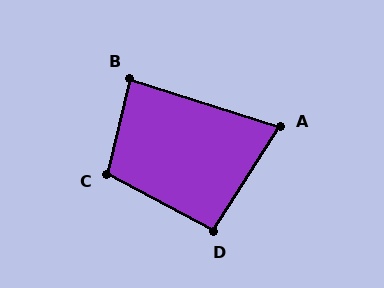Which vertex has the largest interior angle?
C, at approximately 105 degrees.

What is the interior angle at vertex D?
Approximately 94 degrees (approximately right).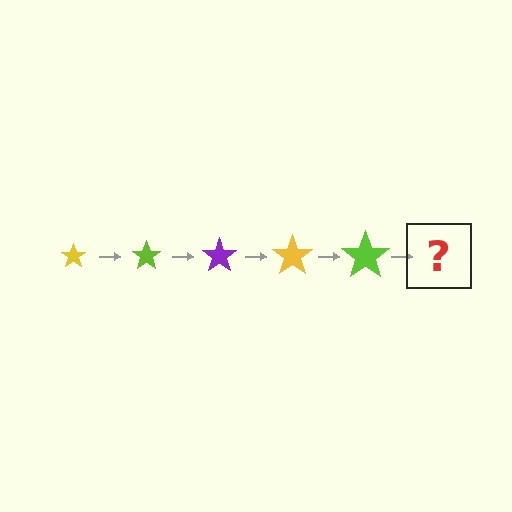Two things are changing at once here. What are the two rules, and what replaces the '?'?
The two rules are that the star grows larger each step and the color cycles through yellow, lime, and purple. The '?' should be a purple star, larger than the previous one.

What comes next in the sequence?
The next element should be a purple star, larger than the previous one.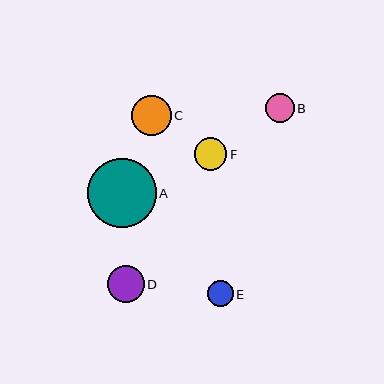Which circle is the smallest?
Circle E is the smallest with a size of approximately 26 pixels.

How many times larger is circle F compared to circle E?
Circle F is approximately 1.2 times the size of circle E.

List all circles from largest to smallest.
From largest to smallest: A, C, D, F, B, E.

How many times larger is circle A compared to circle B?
Circle A is approximately 2.4 times the size of circle B.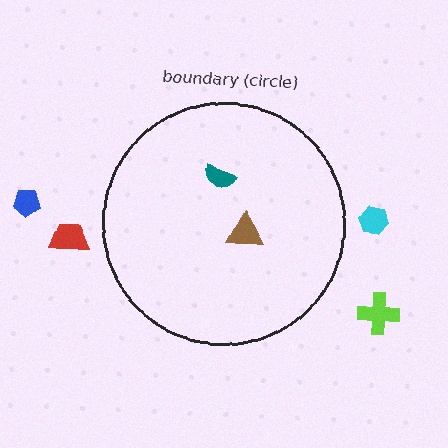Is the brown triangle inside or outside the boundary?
Inside.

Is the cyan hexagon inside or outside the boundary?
Outside.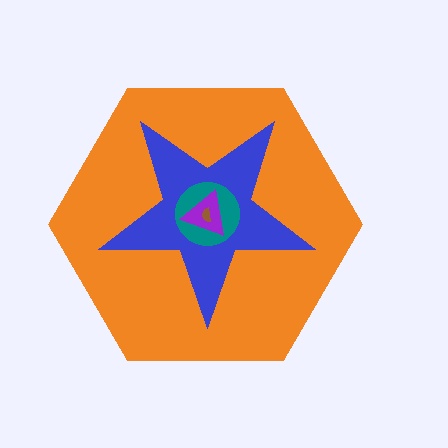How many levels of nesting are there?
5.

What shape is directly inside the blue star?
The teal circle.